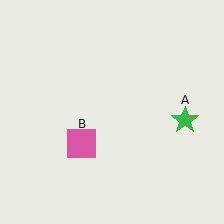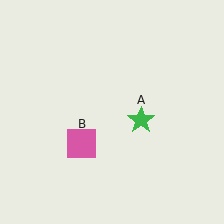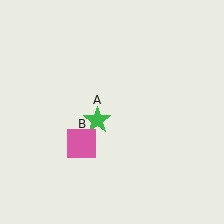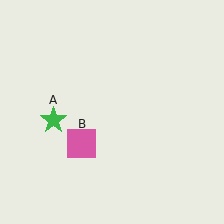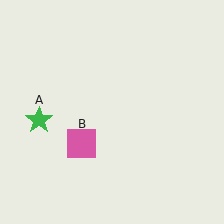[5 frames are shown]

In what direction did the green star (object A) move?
The green star (object A) moved left.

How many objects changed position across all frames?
1 object changed position: green star (object A).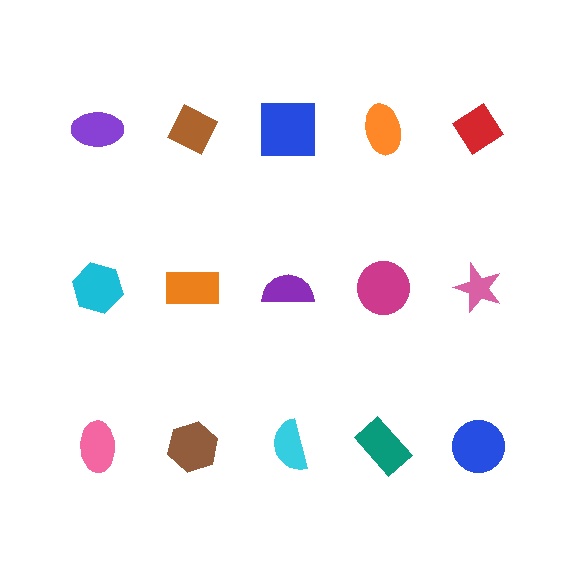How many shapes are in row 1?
5 shapes.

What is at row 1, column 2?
A brown diamond.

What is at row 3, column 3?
A cyan semicircle.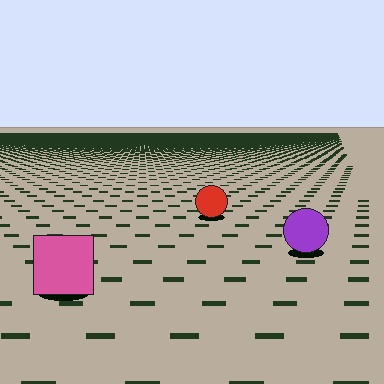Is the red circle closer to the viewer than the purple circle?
No. The purple circle is closer — you can tell from the texture gradient: the ground texture is coarser near it.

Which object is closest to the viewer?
The pink square is closest. The texture marks near it are larger and more spread out.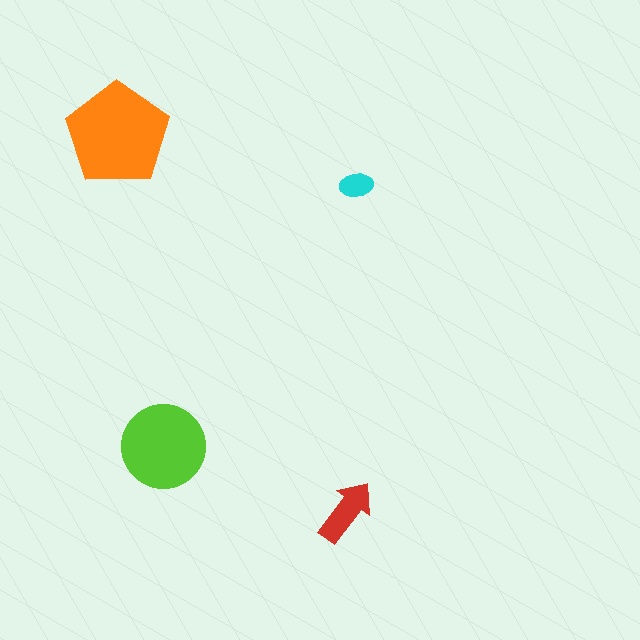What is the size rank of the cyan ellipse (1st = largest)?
4th.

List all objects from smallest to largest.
The cyan ellipse, the red arrow, the lime circle, the orange pentagon.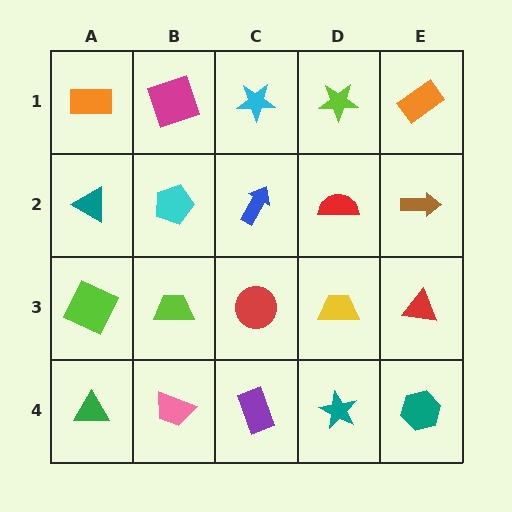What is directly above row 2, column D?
A lime star.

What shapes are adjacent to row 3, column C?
A blue arrow (row 2, column C), a purple rectangle (row 4, column C), a lime trapezoid (row 3, column B), a yellow trapezoid (row 3, column D).